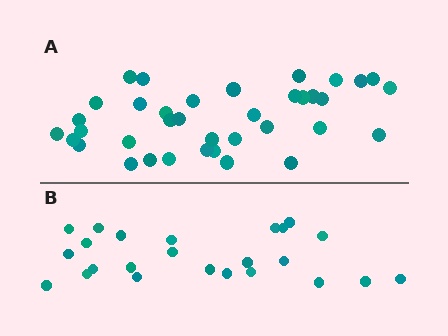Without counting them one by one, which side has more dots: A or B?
Region A (the top region) has more dots.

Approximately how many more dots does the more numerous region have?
Region A has approximately 15 more dots than region B.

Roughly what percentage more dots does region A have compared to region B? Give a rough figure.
About 55% more.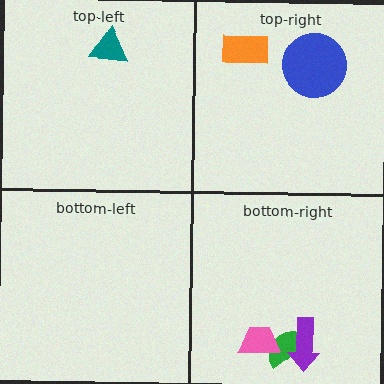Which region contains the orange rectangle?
The top-right region.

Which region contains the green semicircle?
The bottom-right region.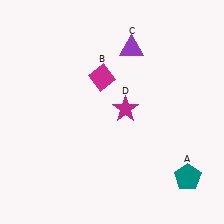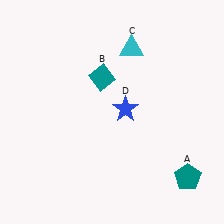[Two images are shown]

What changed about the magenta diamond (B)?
In Image 1, B is magenta. In Image 2, it changed to teal.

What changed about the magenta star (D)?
In Image 1, D is magenta. In Image 2, it changed to blue.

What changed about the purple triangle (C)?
In Image 1, C is purple. In Image 2, it changed to cyan.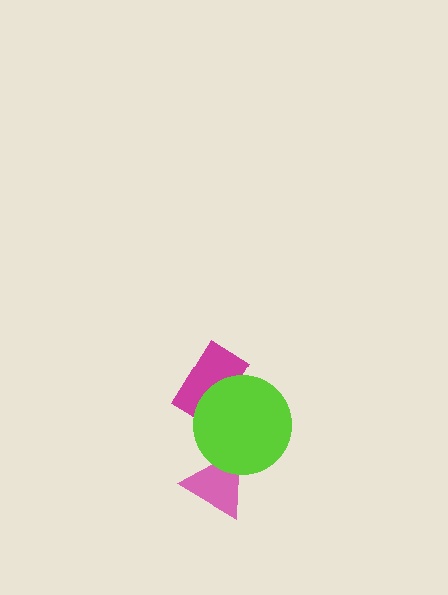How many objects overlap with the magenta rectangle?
1 object overlaps with the magenta rectangle.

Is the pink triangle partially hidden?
Yes, it is partially covered by another shape.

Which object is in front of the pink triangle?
The lime circle is in front of the pink triangle.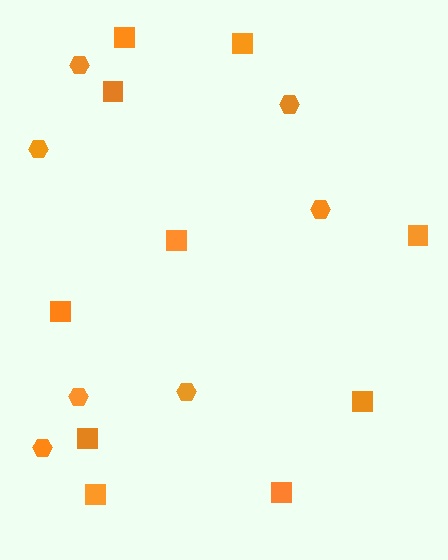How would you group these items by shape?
There are 2 groups: one group of squares (10) and one group of hexagons (7).